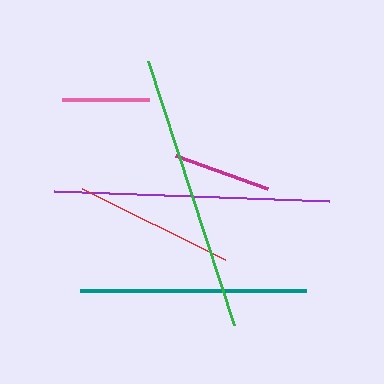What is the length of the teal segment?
The teal segment is approximately 226 pixels long.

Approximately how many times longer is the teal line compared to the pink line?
The teal line is approximately 2.6 times the length of the pink line.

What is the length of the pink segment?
The pink segment is approximately 87 pixels long.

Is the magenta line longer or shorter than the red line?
The red line is longer than the magenta line.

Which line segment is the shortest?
The pink line is the shortest at approximately 87 pixels.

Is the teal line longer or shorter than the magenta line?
The teal line is longer than the magenta line.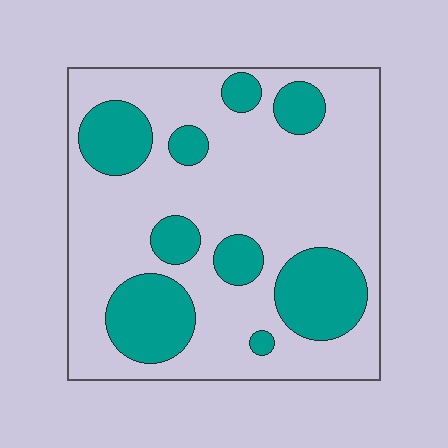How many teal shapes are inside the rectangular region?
9.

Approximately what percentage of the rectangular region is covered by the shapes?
Approximately 30%.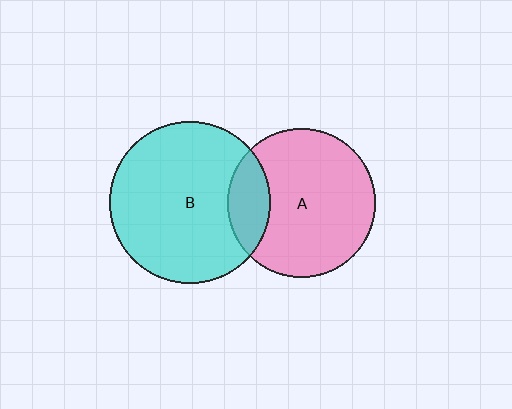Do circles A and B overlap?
Yes.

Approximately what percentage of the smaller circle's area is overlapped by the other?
Approximately 20%.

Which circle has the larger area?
Circle B (cyan).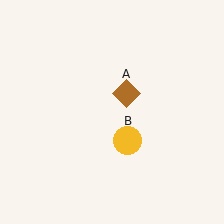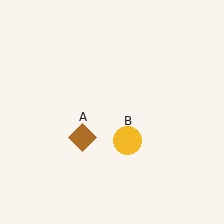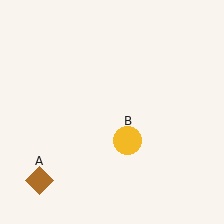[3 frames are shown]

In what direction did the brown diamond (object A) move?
The brown diamond (object A) moved down and to the left.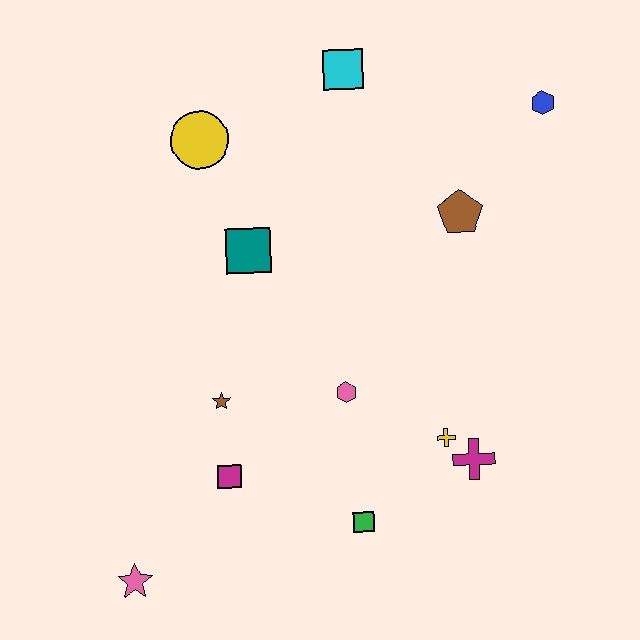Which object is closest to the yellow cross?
The magenta cross is closest to the yellow cross.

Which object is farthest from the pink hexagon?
The blue hexagon is farthest from the pink hexagon.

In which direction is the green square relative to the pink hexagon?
The green square is below the pink hexagon.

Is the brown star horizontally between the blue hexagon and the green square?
No